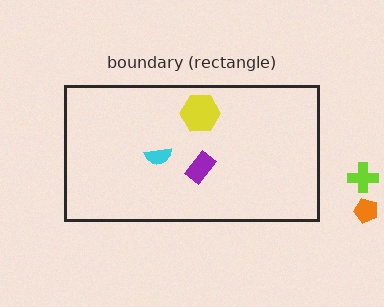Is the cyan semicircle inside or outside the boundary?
Inside.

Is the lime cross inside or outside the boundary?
Outside.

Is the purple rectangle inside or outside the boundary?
Inside.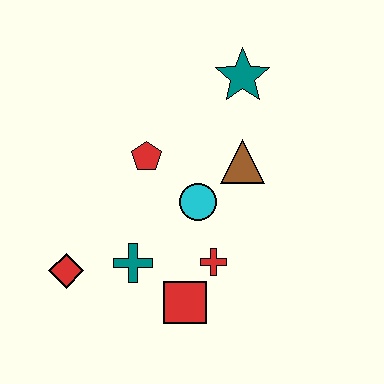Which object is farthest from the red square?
The teal star is farthest from the red square.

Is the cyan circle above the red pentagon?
No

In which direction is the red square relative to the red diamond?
The red square is to the right of the red diamond.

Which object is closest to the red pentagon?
The cyan circle is closest to the red pentagon.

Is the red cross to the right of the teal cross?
Yes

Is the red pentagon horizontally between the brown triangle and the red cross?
No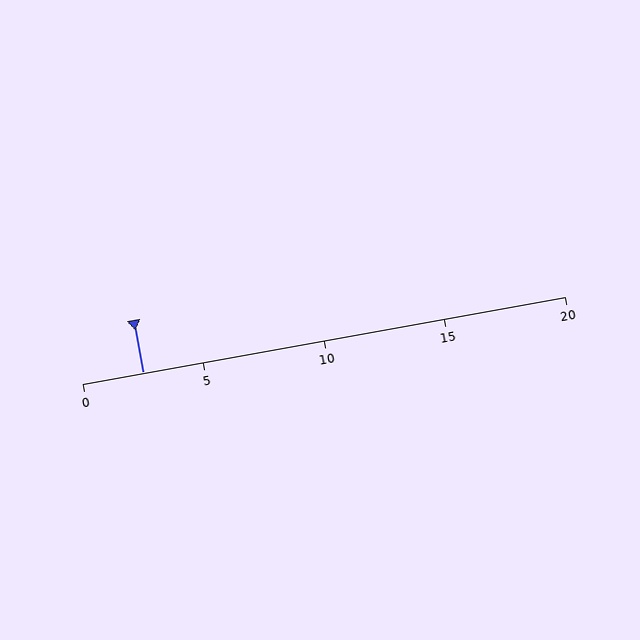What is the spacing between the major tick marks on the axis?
The major ticks are spaced 5 apart.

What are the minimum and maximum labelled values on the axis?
The axis runs from 0 to 20.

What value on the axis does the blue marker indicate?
The marker indicates approximately 2.5.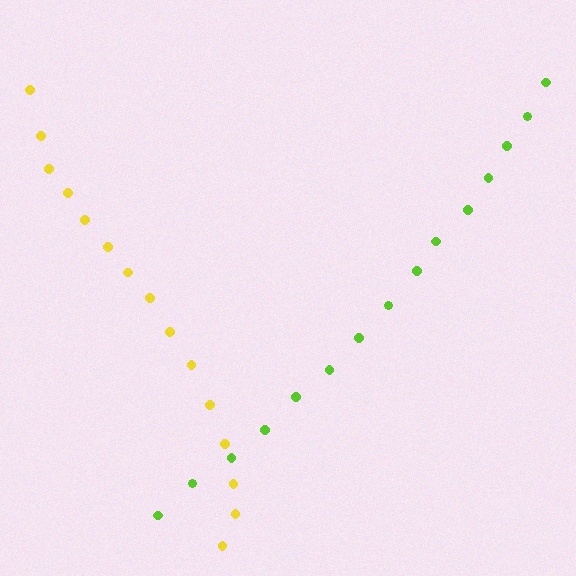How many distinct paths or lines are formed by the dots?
There are 2 distinct paths.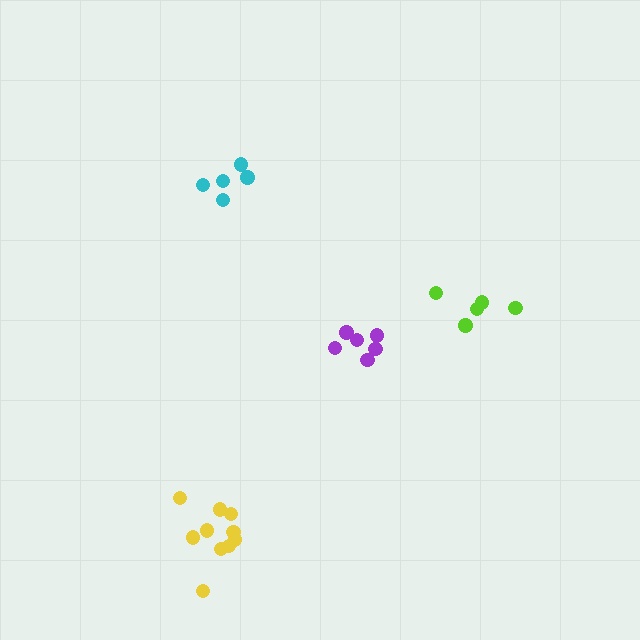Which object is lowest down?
The yellow cluster is bottommost.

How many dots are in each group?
Group 1: 5 dots, Group 2: 6 dots, Group 3: 5 dots, Group 4: 10 dots (26 total).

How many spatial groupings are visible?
There are 4 spatial groupings.